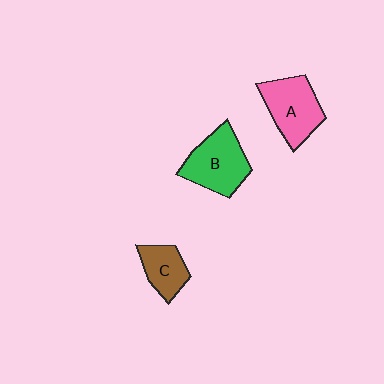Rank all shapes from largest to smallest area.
From largest to smallest: B (green), A (pink), C (brown).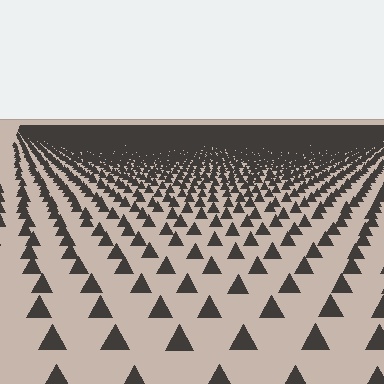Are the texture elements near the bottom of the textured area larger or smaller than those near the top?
Larger. Near the bottom, elements are closer to the viewer and appear at a bigger on-screen size.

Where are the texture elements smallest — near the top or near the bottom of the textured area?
Near the top.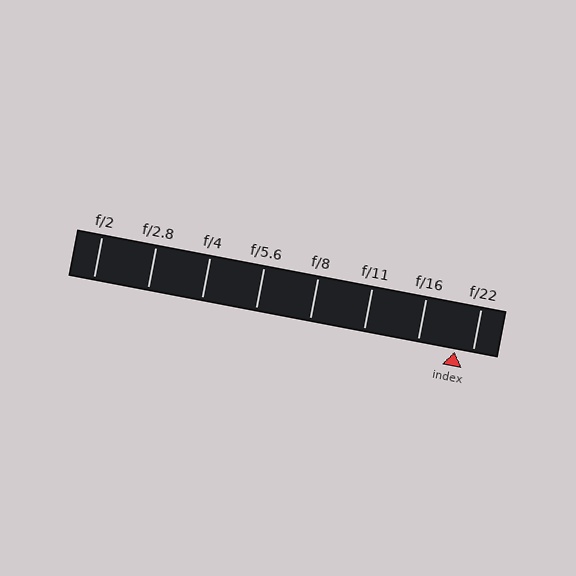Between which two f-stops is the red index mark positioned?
The index mark is between f/16 and f/22.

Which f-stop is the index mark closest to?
The index mark is closest to f/22.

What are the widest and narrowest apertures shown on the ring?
The widest aperture shown is f/2 and the narrowest is f/22.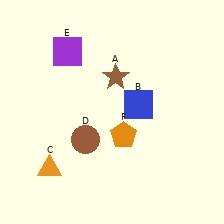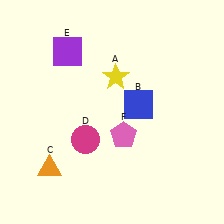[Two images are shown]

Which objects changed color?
A changed from brown to yellow. D changed from brown to magenta. F changed from orange to pink.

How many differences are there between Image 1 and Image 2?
There are 3 differences between the two images.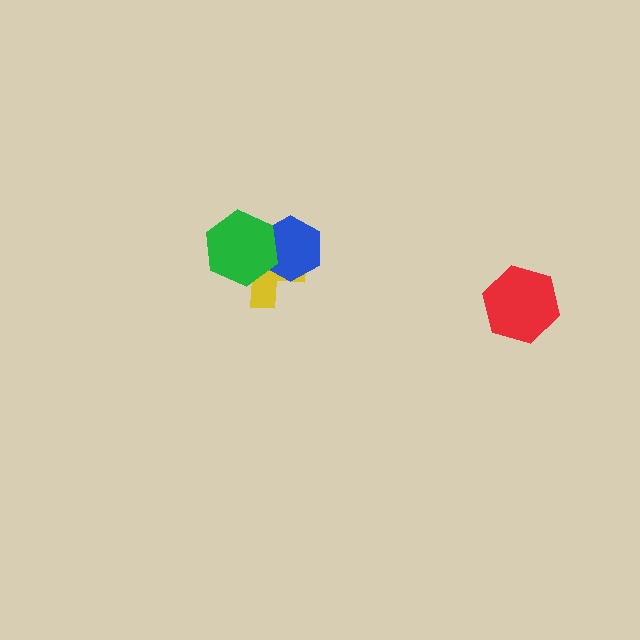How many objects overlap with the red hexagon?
0 objects overlap with the red hexagon.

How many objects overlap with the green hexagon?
2 objects overlap with the green hexagon.